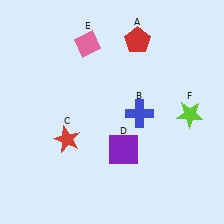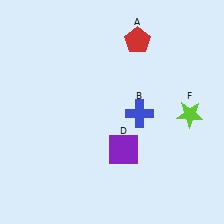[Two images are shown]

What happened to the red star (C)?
The red star (C) was removed in Image 2. It was in the bottom-left area of Image 1.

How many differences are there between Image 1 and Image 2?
There are 2 differences between the two images.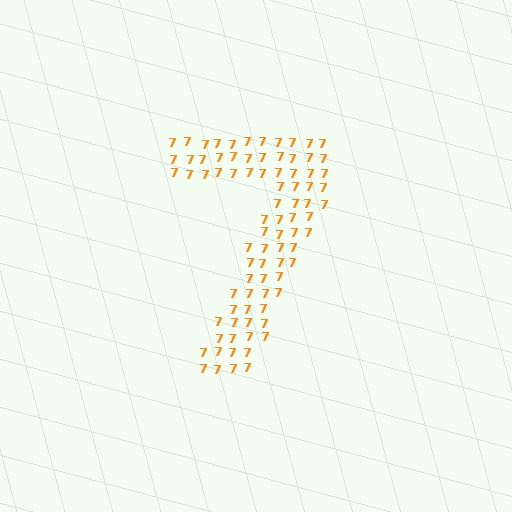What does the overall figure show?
The overall figure shows the digit 7.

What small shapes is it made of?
It is made of small digit 7's.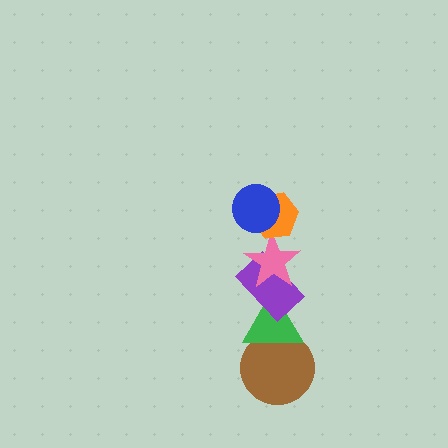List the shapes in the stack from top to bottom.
From top to bottom: the blue circle, the orange hexagon, the pink star, the purple rectangle, the green triangle, the brown circle.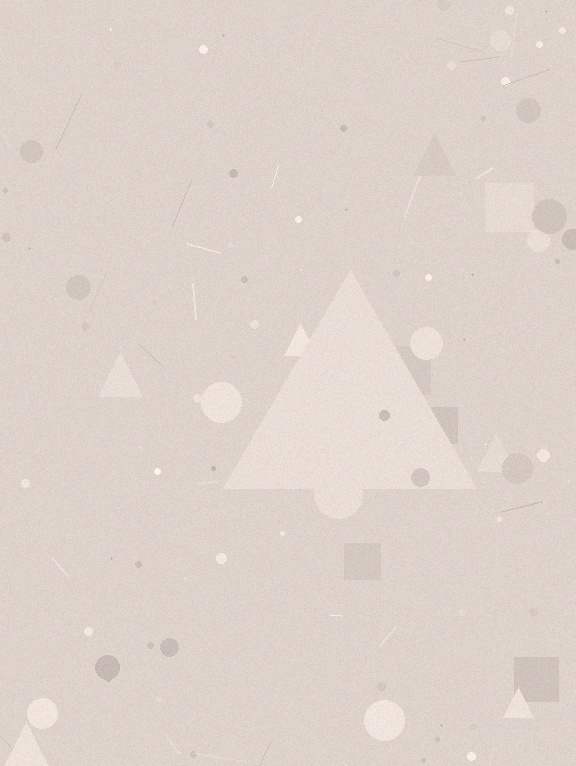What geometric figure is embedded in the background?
A triangle is embedded in the background.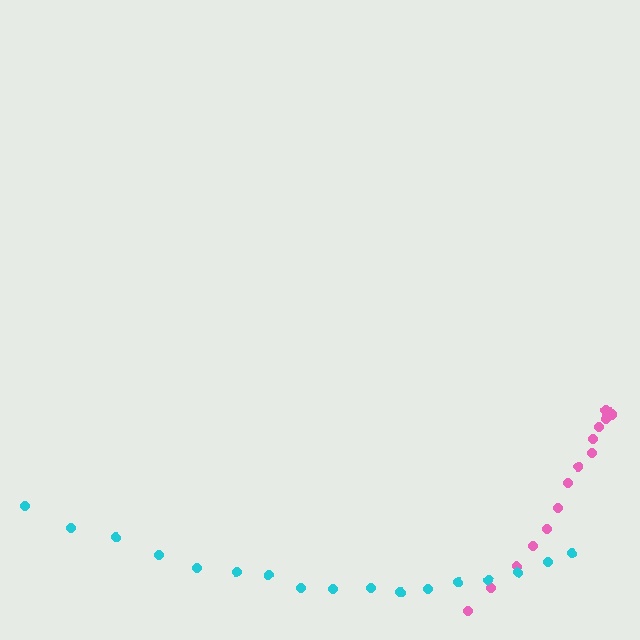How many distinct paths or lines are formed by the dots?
There are 2 distinct paths.